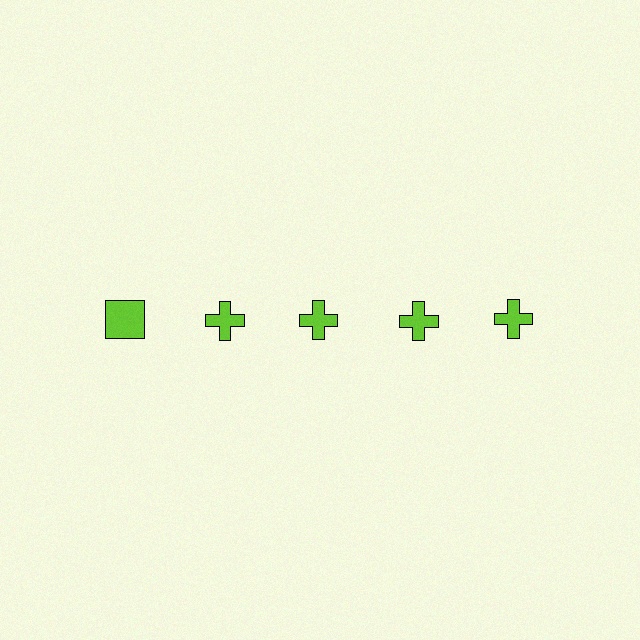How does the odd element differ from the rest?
It has a different shape: square instead of cross.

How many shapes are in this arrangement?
There are 5 shapes arranged in a grid pattern.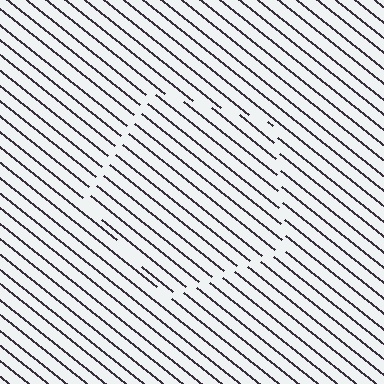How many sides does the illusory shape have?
5 sides — the line-ends trace a pentagon.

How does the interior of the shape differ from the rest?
The interior of the shape contains the same grating, shifted by half a period — the contour is defined by the phase discontinuity where line-ends from the inner and outer gratings abut.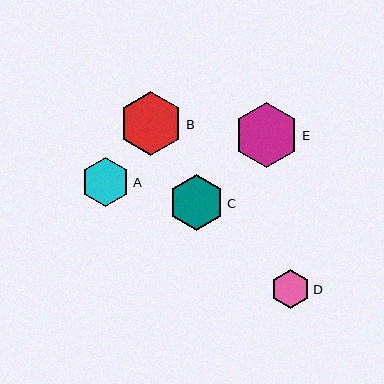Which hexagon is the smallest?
Hexagon D is the smallest with a size of approximately 38 pixels.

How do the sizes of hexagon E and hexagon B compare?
Hexagon E and hexagon B are approximately the same size.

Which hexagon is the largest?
Hexagon E is the largest with a size of approximately 65 pixels.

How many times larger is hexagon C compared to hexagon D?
Hexagon C is approximately 1.5 times the size of hexagon D.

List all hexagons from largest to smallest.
From largest to smallest: E, B, C, A, D.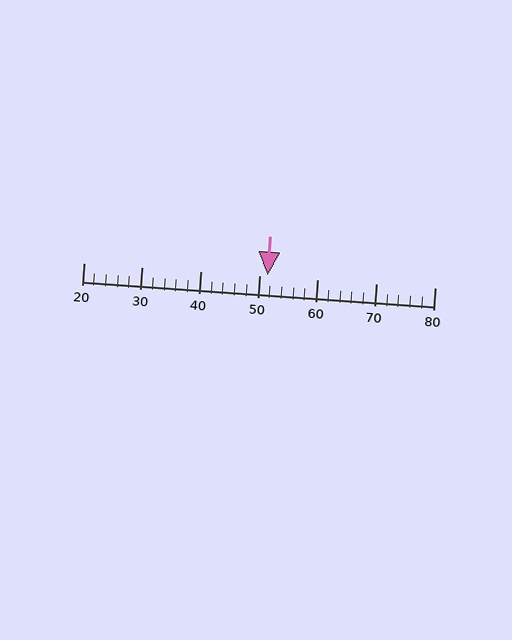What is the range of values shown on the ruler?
The ruler shows values from 20 to 80.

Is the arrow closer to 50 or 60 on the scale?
The arrow is closer to 50.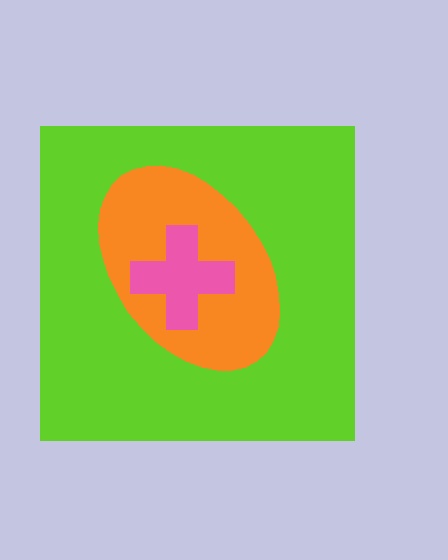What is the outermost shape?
The lime square.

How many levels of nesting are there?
3.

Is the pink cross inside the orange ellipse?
Yes.